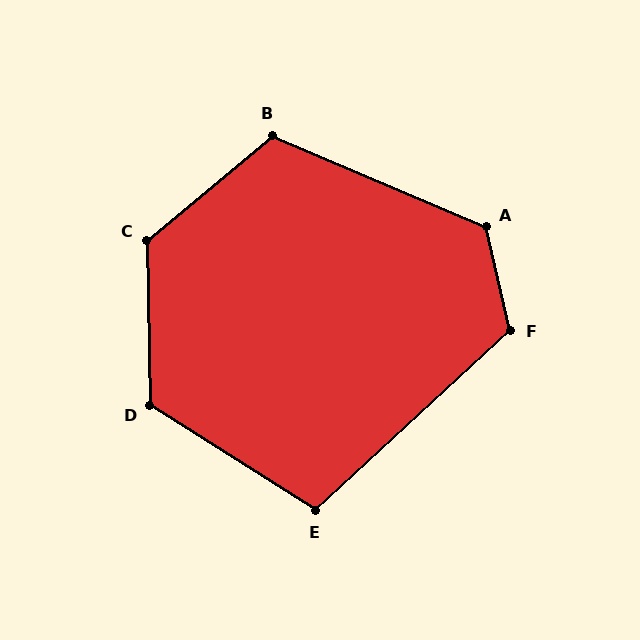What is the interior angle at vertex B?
Approximately 117 degrees (obtuse).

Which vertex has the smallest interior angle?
E, at approximately 105 degrees.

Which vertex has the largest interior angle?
C, at approximately 129 degrees.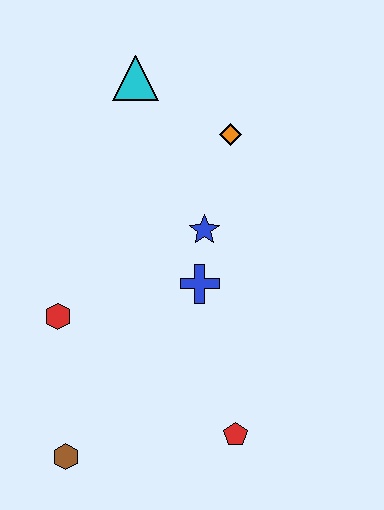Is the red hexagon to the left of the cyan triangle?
Yes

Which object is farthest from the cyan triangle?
The brown hexagon is farthest from the cyan triangle.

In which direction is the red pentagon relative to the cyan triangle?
The red pentagon is below the cyan triangle.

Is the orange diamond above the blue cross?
Yes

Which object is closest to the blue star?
The blue cross is closest to the blue star.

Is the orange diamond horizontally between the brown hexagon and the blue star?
No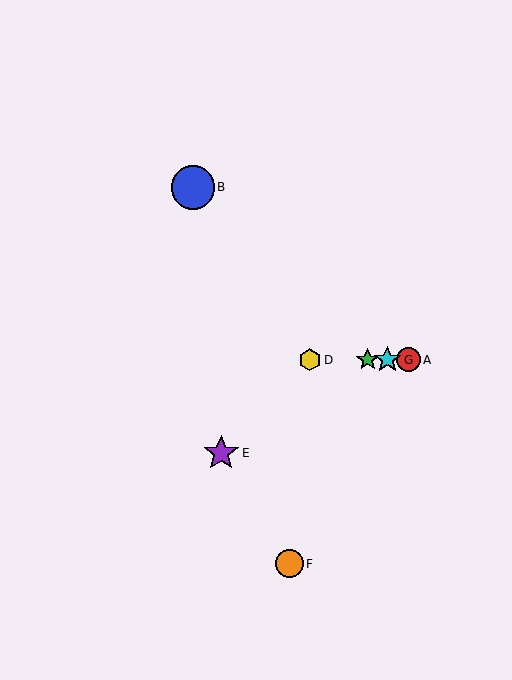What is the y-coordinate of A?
Object A is at y≈360.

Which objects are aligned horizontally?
Objects A, C, D, G are aligned horizontally.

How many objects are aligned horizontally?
4 objects (A, C, D, G) are aligned horizontally.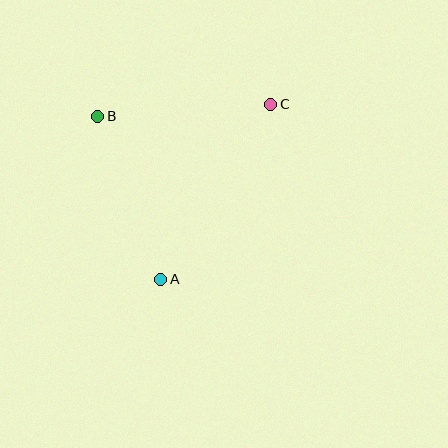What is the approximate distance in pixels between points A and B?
The distance between A and B is approximately 175 pixels.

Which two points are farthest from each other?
Points A and C are farthest from each other.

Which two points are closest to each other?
Points B and C are closest to each other.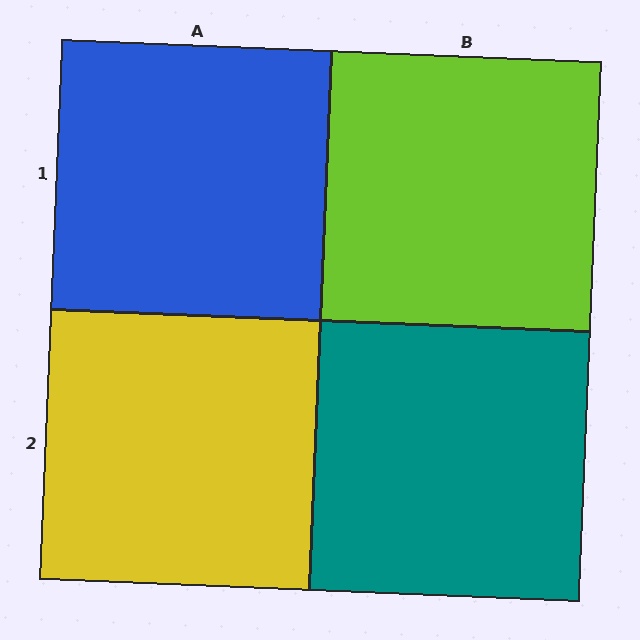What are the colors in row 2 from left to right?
Yellow, teal.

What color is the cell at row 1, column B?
Lime.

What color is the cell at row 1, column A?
Blue.